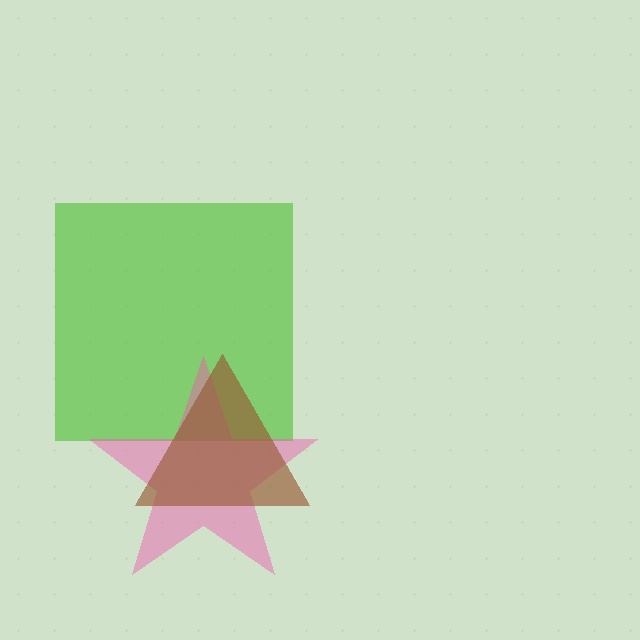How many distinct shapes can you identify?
There are 3 distinct shapes: a lime square, a pink star, a brown triangle.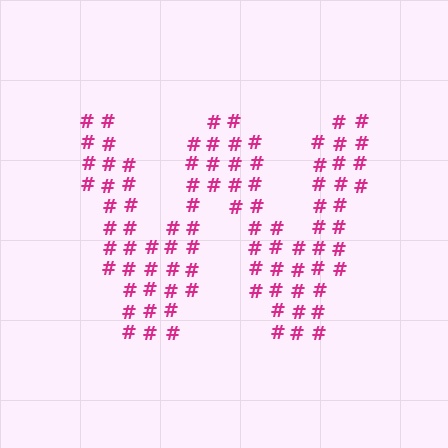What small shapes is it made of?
It is made of small hash symbols.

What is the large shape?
The large shape is the letter W.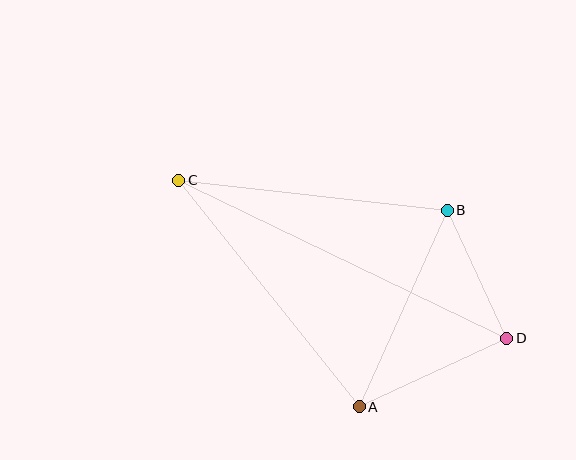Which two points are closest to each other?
Points B and D are closest to each other.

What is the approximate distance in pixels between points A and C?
The distance between A and C is approximately 290 pixels.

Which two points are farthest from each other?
Points C and D are farthest from each other.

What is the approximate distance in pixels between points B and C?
The distance between B and C is approximately 270 pixels.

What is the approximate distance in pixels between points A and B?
The distance between A and B is approximately 215 pixels.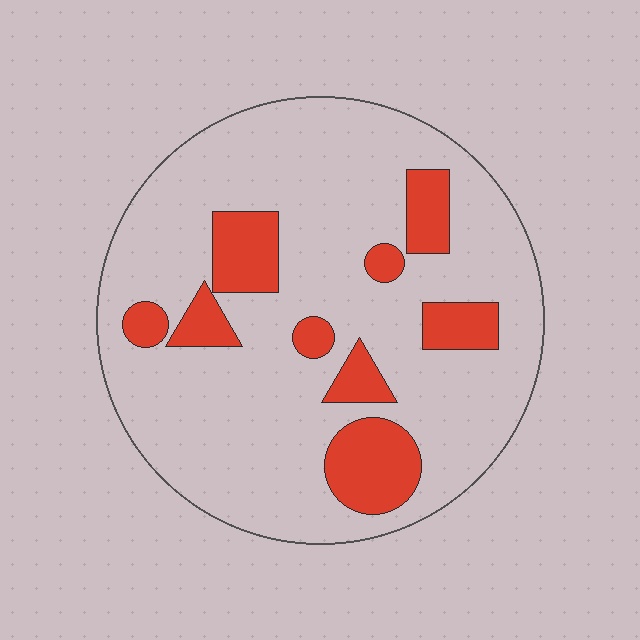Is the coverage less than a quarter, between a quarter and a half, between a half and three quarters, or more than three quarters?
Less than a quarter.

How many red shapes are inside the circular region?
9.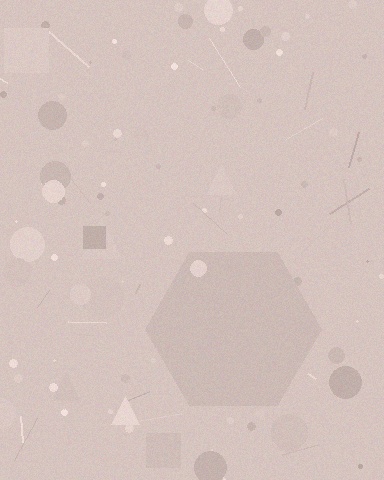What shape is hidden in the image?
A hexagon is hidden in the image.